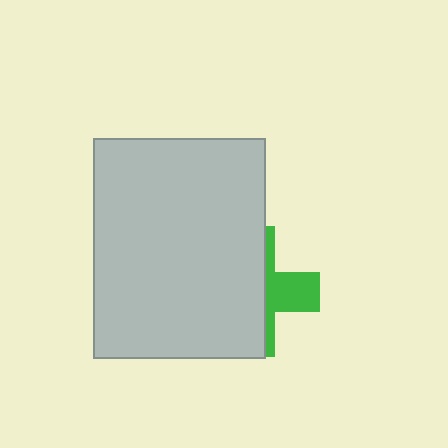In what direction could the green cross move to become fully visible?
The green cross could move right. That would shift it out from behind the light gray rectangle entirely.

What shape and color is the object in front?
The object in front is a light gray rectangle.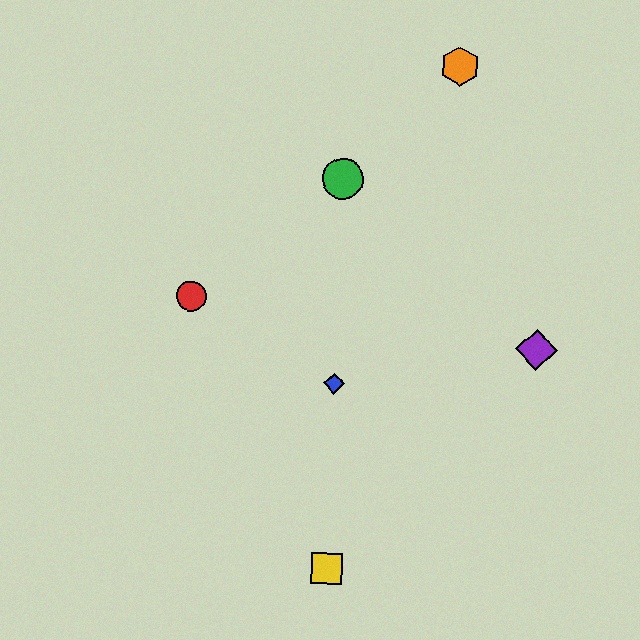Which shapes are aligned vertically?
The blue diamond, the green circle, the yellow square are aligned vertically.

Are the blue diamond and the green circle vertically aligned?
Yes, both are at x≈334.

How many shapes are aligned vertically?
3 shapes (the blue diamond, the green circle, the yellow square) are aligned vertically.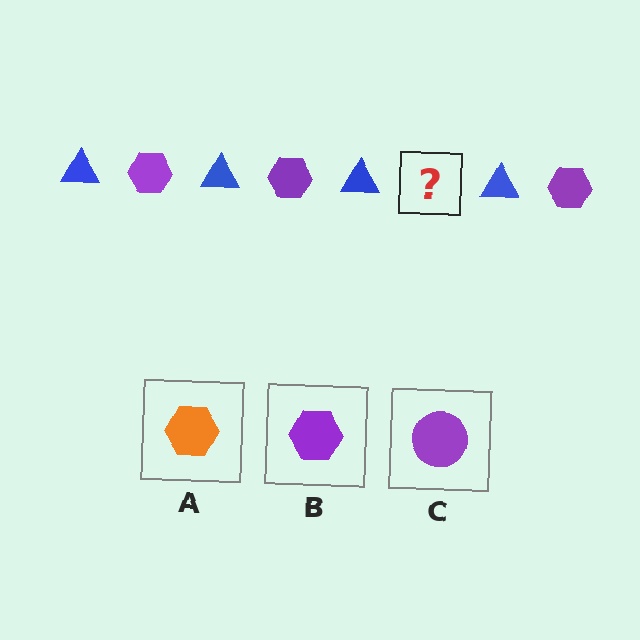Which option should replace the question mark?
Option B.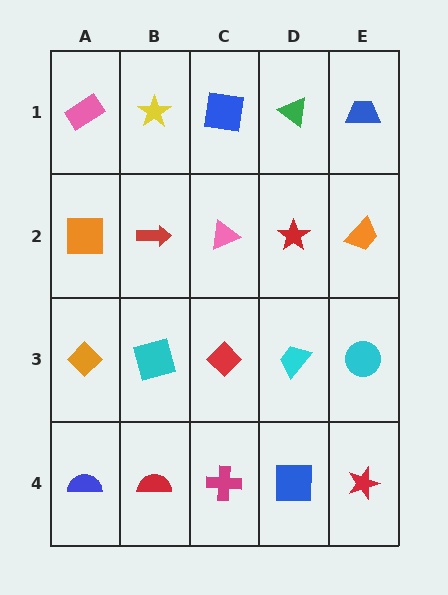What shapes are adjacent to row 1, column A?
An orange square (row 2, column A), a yellow star (row 1, column B).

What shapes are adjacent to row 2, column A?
A pink rectangle (row 1, column A), an orange diamond (row 3, column A), a red arrow (row 2, column B).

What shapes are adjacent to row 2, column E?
A blue trapezoid (row 1, column E), a cyan circle (row 3, column E), a red star (row 2, column D).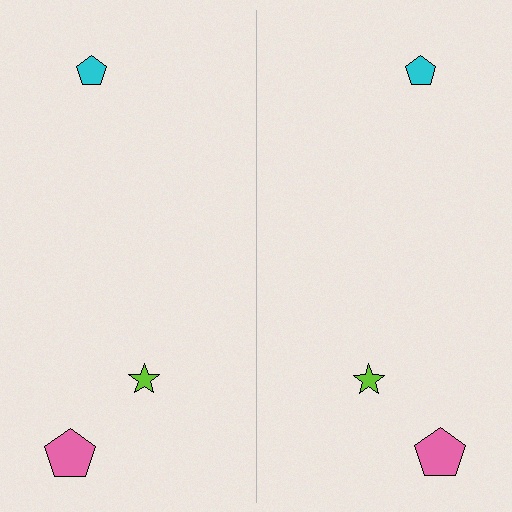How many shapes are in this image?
There are 6 shapes in this image.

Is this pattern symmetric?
Yes, this pattern has bilateral (reflection) symmetry.